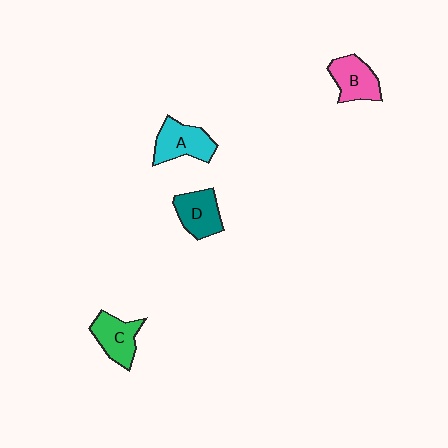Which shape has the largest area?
Shape A (cyan).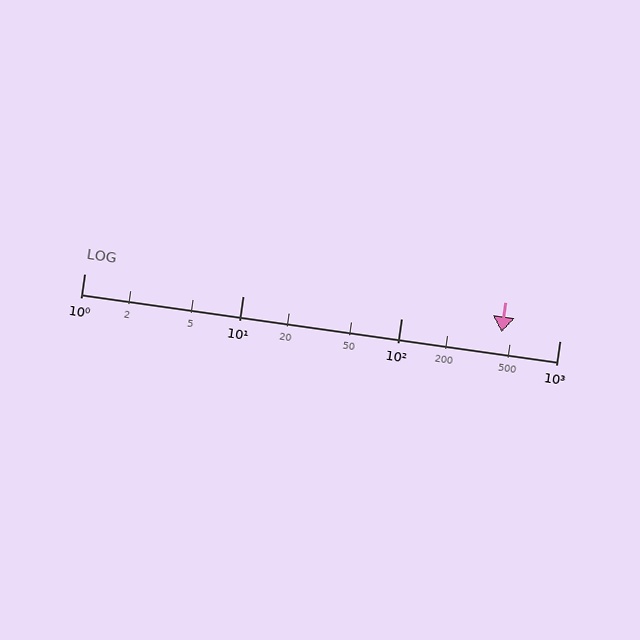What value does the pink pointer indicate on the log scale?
The pointer indicates approximately 430.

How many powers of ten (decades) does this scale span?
The scale spans 3 decades, from 1 to 1000.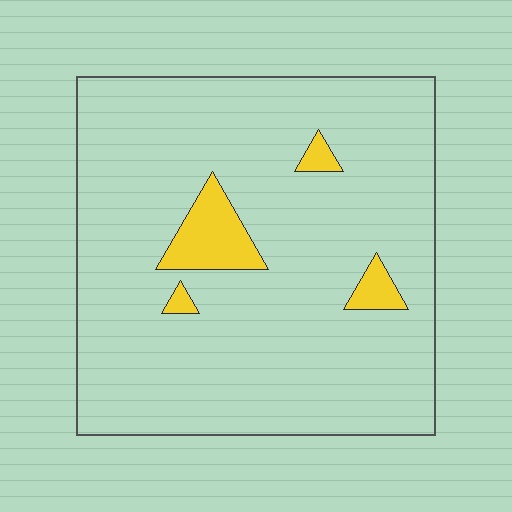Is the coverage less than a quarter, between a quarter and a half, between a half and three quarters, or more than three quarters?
Less than a quarter.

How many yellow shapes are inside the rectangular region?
4.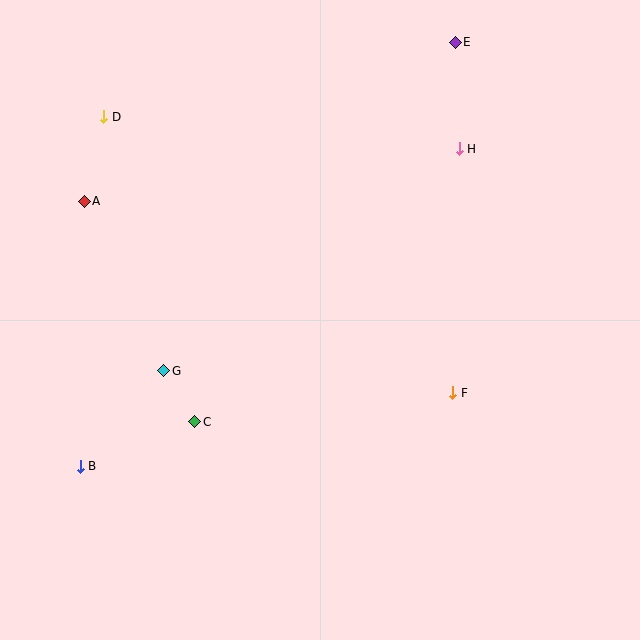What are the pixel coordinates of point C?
Point C is at (195, 422).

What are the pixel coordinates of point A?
Point A is at (84, 201).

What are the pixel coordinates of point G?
Point G is at (164, 371).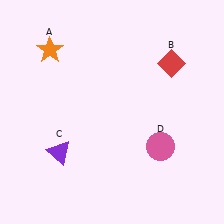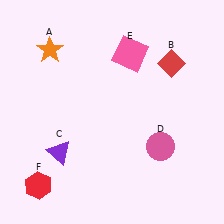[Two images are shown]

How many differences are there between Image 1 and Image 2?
There are 2 differences between the two images.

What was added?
A pink square (E), a red hexagon (F) were added in Image 2.